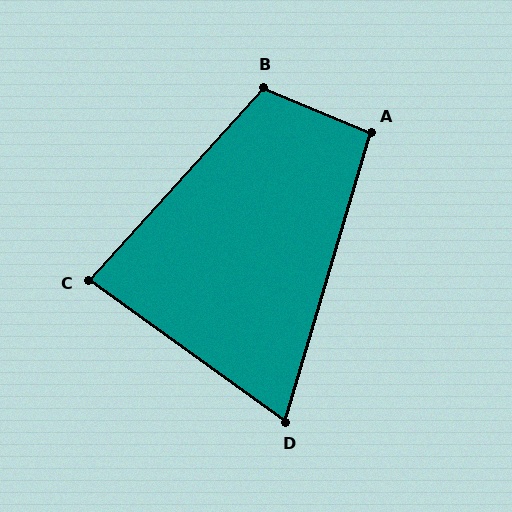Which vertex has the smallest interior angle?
D, at approximately 71 degrees.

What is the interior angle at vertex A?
Approximately 96 degrees (obtuse).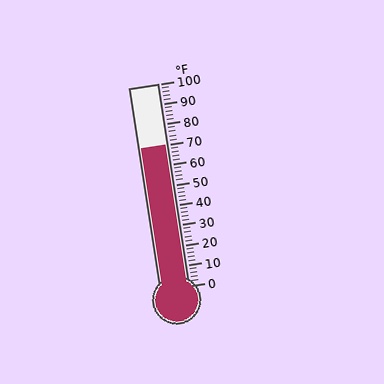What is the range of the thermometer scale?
The thermometer scale ranges from 0°F to 100°F.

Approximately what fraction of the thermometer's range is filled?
The thermometer is filled to approximately 70% of its range.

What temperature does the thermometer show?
The thermometer shows approximately 70°F.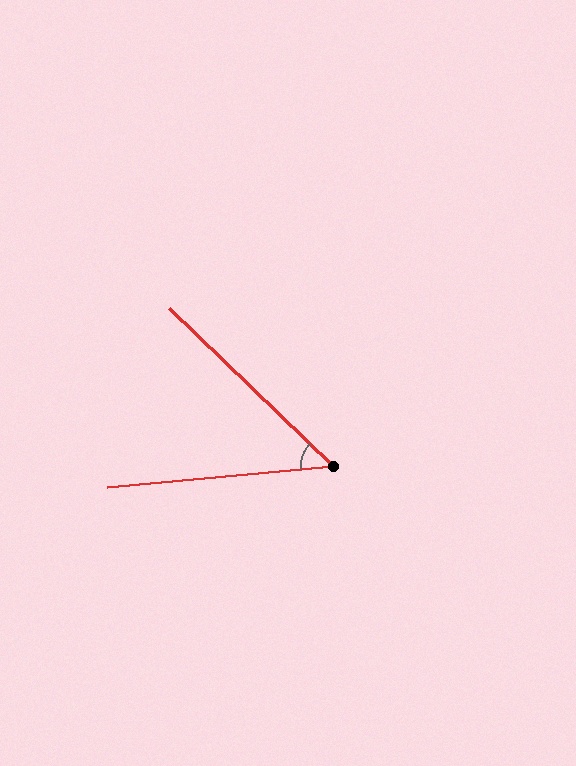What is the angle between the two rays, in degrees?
Approximately 49 degrees.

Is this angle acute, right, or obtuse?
It is acute.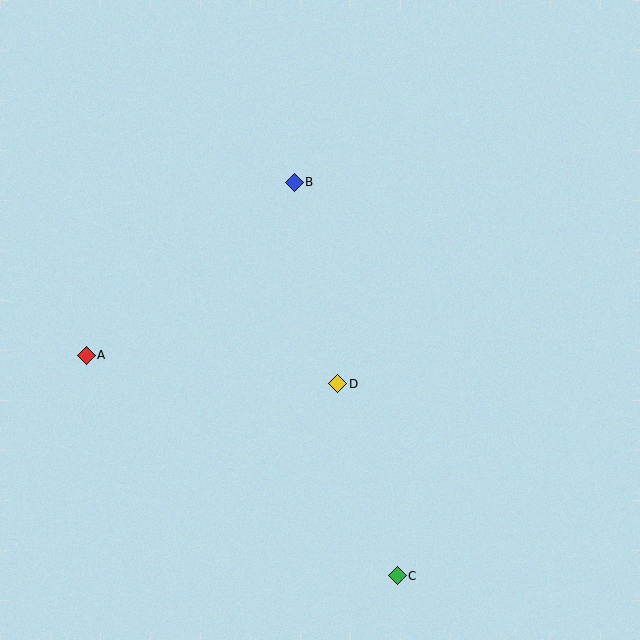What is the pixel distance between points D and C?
The distance between D and C is 201 pixels.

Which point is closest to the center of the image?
Point D at (338, 384) is closest to the center.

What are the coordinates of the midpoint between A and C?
The midpoint between A and C is at (242, 465).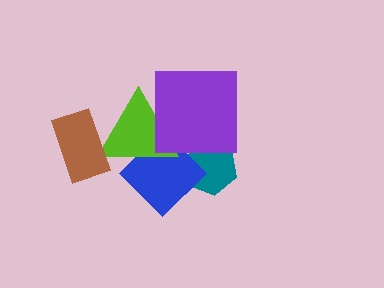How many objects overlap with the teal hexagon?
2 objects overlap with the teal hexagon.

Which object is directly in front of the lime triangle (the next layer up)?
The purple square is directly in front of the lime triangle.